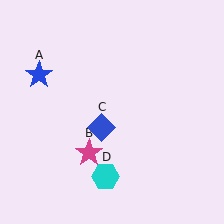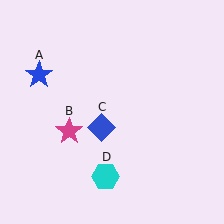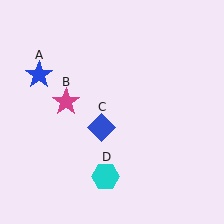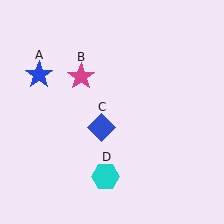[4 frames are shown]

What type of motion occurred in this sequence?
The magenta star (object B) rotated clockwise around the center of the scene.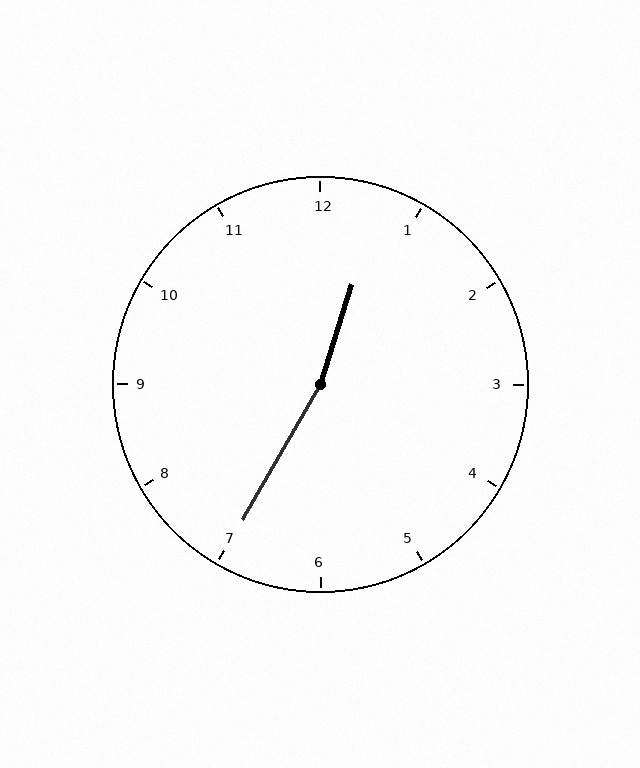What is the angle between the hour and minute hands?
Approximately 168 degrees.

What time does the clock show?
12:35.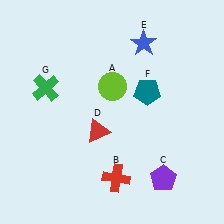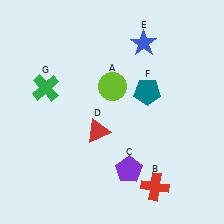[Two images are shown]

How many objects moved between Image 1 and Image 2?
2 objects moved between the two images.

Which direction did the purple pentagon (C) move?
The purple pentagon (C) moved left.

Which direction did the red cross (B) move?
The red cross (B) moved right.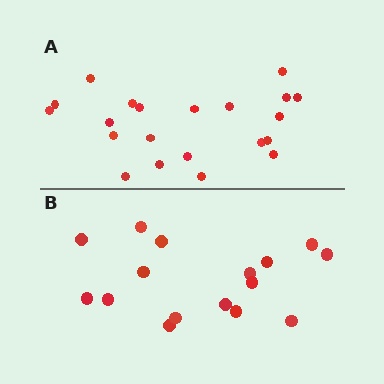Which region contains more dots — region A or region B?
Region A (the top region) has more dots.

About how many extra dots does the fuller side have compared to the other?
Region A has about 5 more dots than region B.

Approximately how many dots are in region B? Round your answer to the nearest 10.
About 20 dots. (The exact count is 16, which rounds to 20.)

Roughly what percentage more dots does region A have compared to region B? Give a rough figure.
About 30% more.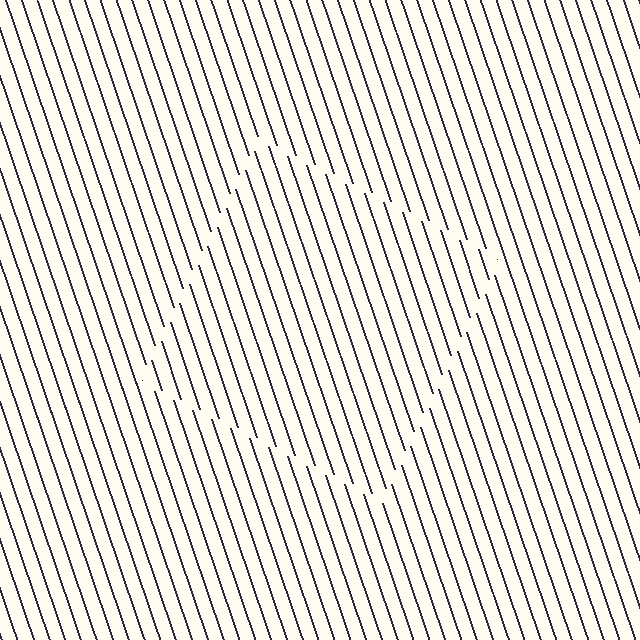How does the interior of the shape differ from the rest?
The interior of the shape contains the same grating, shifted by half a period — the contour is defined by the phase discontinuity where line-ends from the inner and outer gratings abut.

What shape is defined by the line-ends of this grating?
An illusory square. The interior of the shape contains the same grating, shifted by half a period — the contour is defined by the phase discontinuity where line-ends from the inner and outer gratings abut.